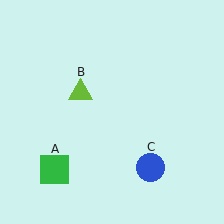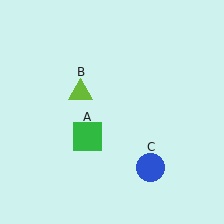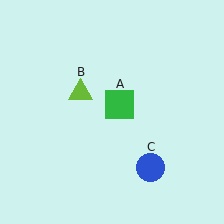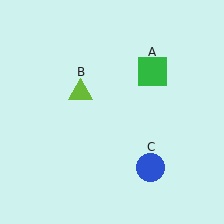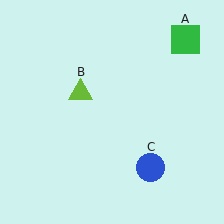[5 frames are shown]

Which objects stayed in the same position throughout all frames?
Lime triangle (object B) and blue circle (object C) remained stationary.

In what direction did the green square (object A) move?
The green square (object A) moved up and to the right.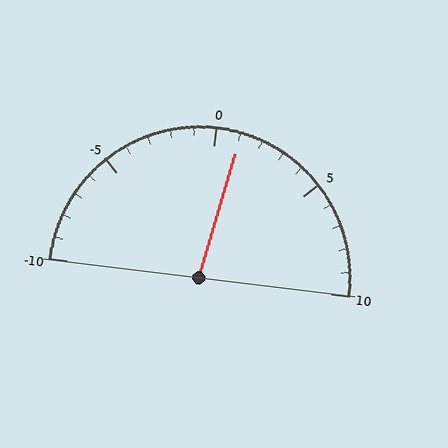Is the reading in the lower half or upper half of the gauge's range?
The reading is in the upper half of the range (-10 to 10).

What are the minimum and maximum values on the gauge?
The gauge ranges from -10 to 10.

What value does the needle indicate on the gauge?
The needle indicates approximately 1.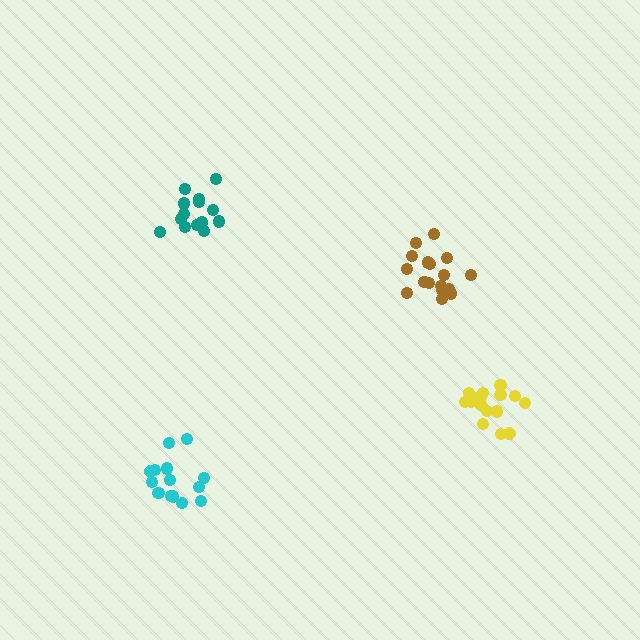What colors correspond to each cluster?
The clusters are colored: brown, teal, cyan, yellow.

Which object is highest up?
The teal cluster is topmost.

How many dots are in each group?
Group 1: 17 dots, Group 2: 15 dots, Group 3: 14 dots, Group 4: 17 dots (63 total).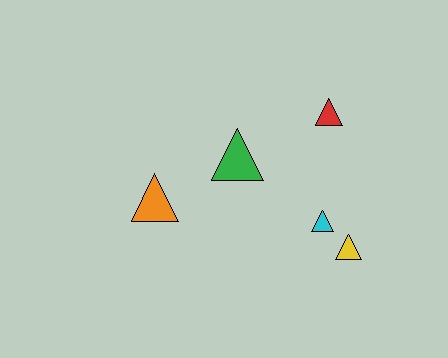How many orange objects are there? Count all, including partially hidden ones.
There is 1 orange object.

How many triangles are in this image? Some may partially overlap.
There are 5 triangles.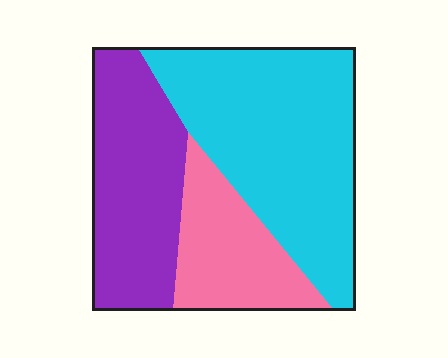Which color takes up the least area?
Pink, at roughly 20%.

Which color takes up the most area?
Cyan, at roughly 50%.